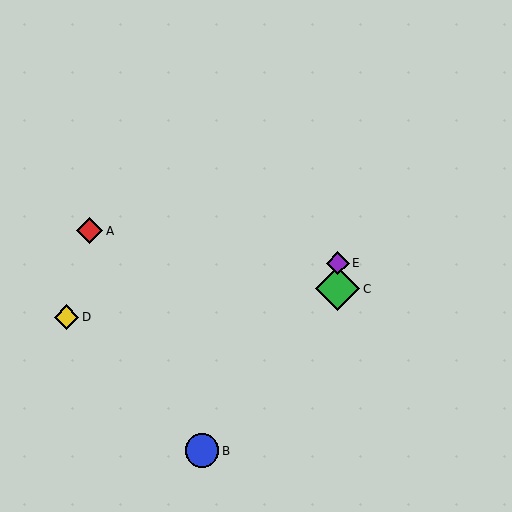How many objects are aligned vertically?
2 objects (C, E) are aligned vertically.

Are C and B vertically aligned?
No, C is at x≈338 and B is at x≈202.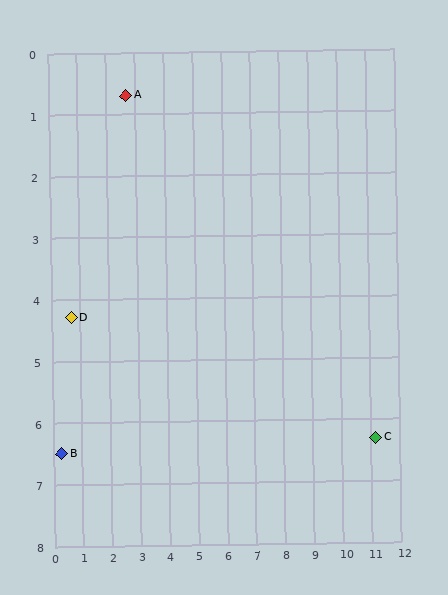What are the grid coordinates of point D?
Point D is at approximately (0.7, 4.3).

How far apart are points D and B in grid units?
Points D and B are about 2.2 grid units apart.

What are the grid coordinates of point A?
Point A is at approximately (2.7, 0.7).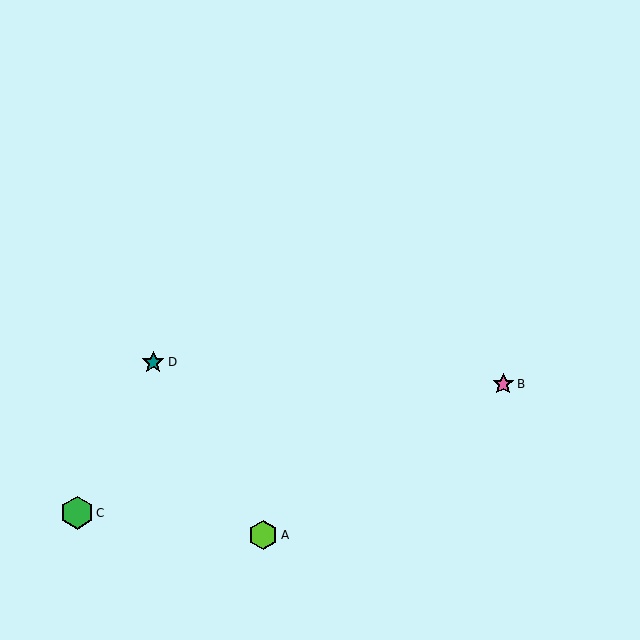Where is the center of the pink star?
The center of the pink star is at (503, 384).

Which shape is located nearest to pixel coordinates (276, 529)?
The lime hexagon (labeled A) at (263, 535) is nearest to that location.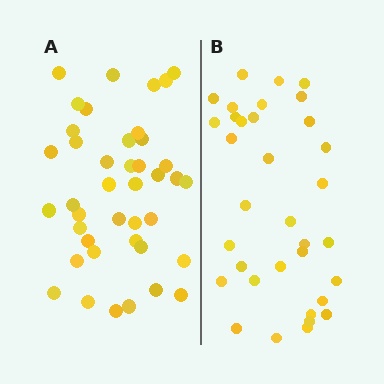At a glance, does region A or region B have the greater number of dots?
Region A (the left region) has more dots.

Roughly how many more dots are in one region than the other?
Region A has roughly 8 or so more dots than region B.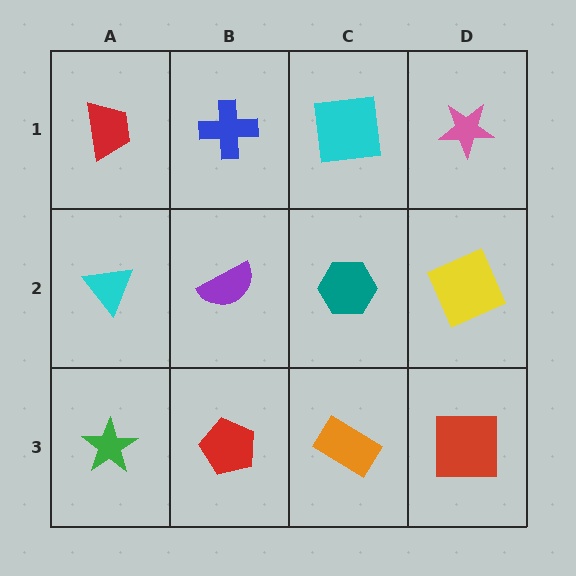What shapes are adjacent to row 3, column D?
A yellow square (row 2, column D), an orange rectangle (row 3, column C).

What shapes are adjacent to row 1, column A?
A cyan triangle (row 2, column A), a blue cross (row 1, column B).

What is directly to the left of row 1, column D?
A cyan square.